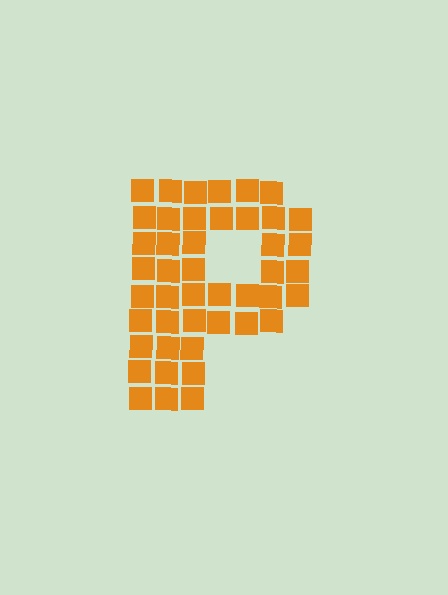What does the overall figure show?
The overall figure shows the letter P.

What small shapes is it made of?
It is made of small squares.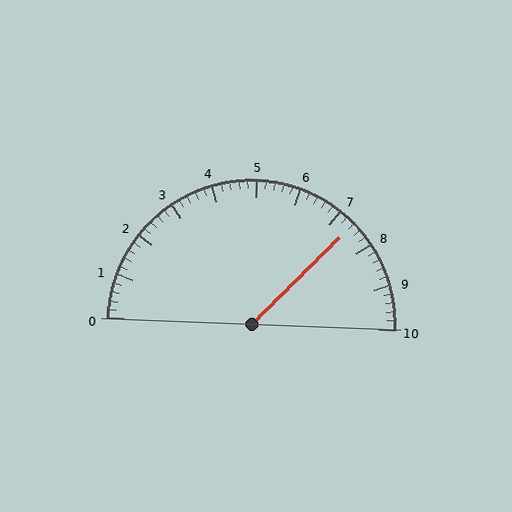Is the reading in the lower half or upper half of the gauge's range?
The reading is in the upper half of the range (0 to 10).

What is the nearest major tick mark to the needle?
The nearest major tick mark is 7.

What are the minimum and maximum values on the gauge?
The gauge ranges from 0 to 10.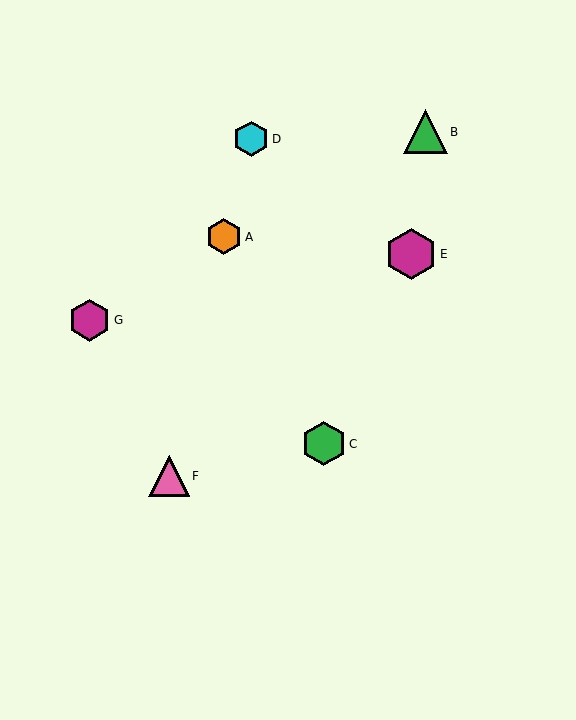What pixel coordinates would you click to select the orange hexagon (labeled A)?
Click at (224, 237) to select the orange hexagon A.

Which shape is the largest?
The magenta hexagon (labeled E) is the largest.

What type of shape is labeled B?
Shape B is a green triangle.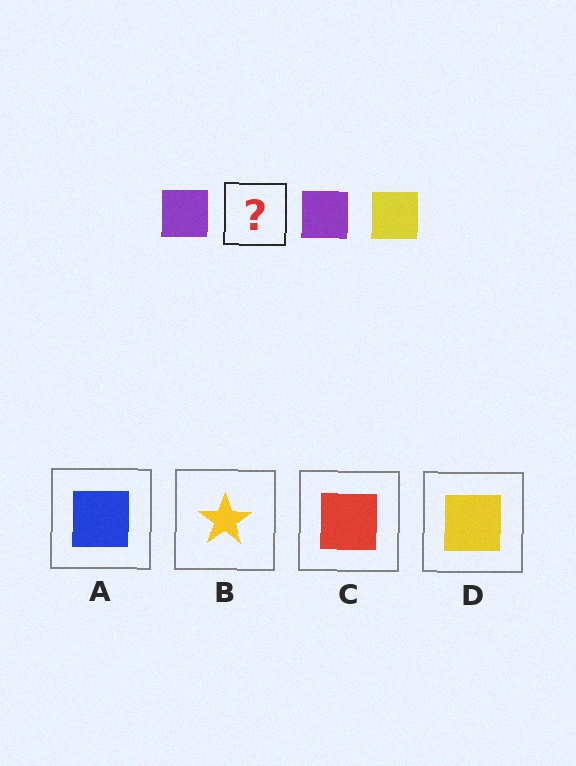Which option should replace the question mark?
Option D.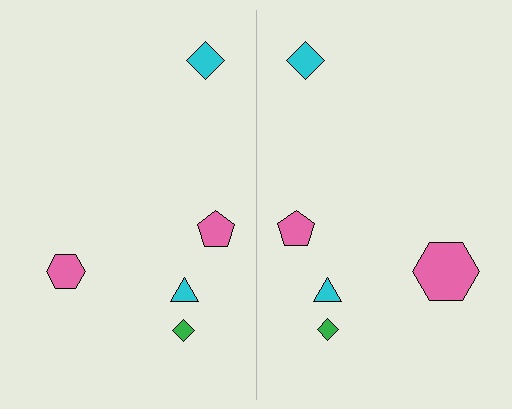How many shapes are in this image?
There are 10 shapes in this image.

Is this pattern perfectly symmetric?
No, the pattern is not perfectly symmetric. The pink hexagon on the right side has a different size than its mirror counterpart.